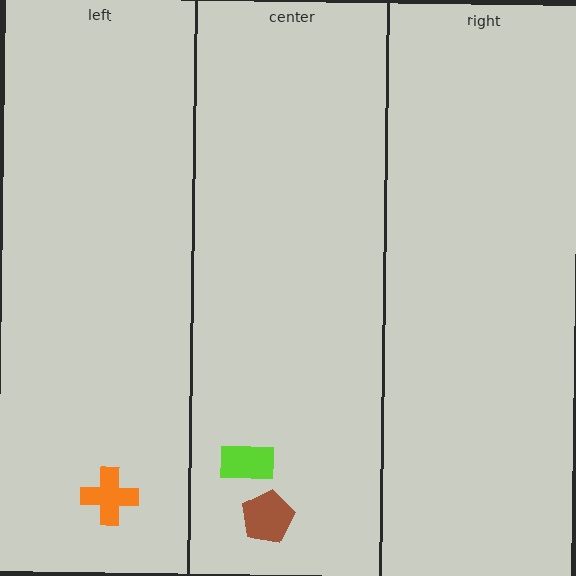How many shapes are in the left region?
1.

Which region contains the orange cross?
The left region.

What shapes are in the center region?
The lime rectangle, the brown pentagon.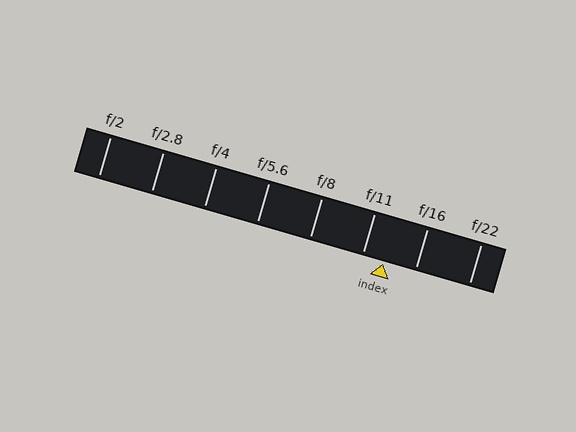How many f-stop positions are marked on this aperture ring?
There are 8 f-stop positions marked.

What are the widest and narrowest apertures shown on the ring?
The widest aperture shown is f/2 and the narrowest is f/22.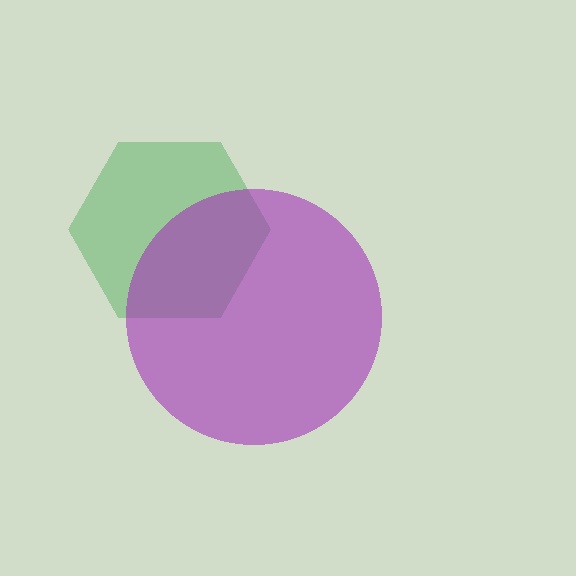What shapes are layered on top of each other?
The layered shapes are: a green hexagon, a purple circle.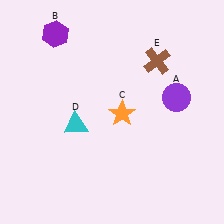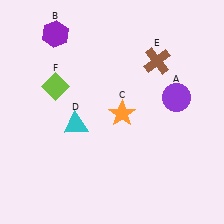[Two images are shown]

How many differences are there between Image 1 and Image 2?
There is 1 difference between the two images.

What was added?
A lime diamond (F) was added in Image 2.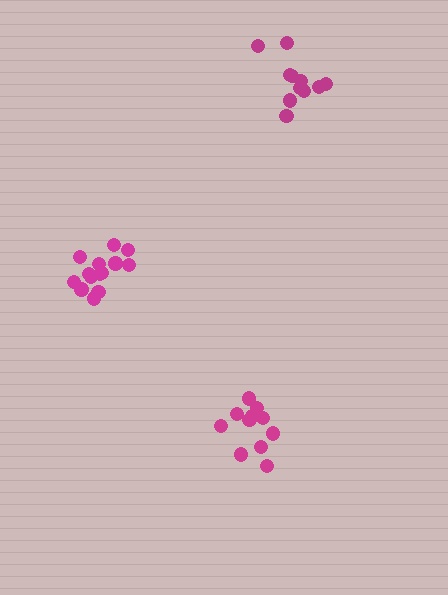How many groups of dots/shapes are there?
There are 3 groups.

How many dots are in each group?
Group 1: 11 dots, Group 2: 11 dots, Group 3: 14 dots (36 total).